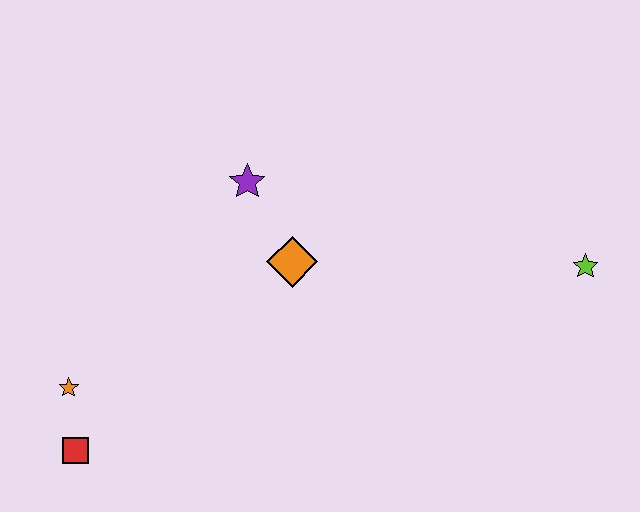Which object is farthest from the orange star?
The lime star is farthest from the orange star.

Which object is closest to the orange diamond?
The purple star is closest to the orange diamond.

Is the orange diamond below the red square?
No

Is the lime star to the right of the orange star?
Yes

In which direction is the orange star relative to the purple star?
The orange star is below the purple star.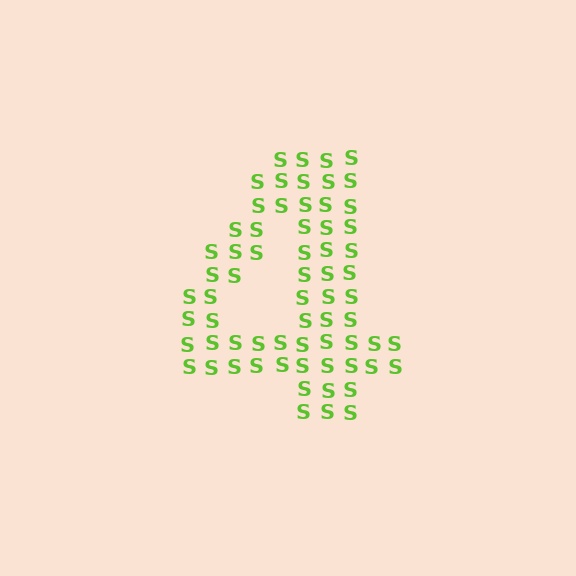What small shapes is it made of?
It is made of small letter S's.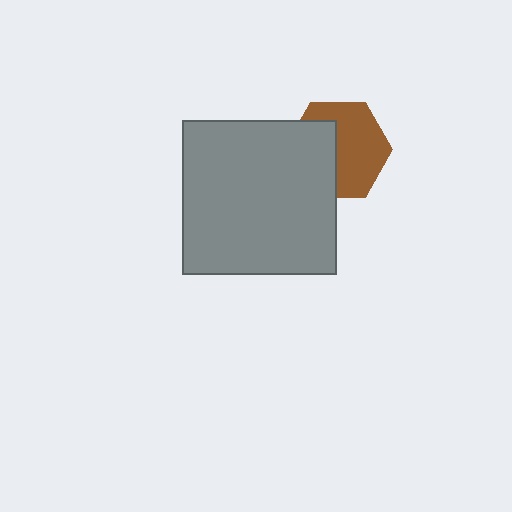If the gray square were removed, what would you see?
You would see the complete brown hexagon.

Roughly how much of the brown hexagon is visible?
About half of it is visible (roughly 58%).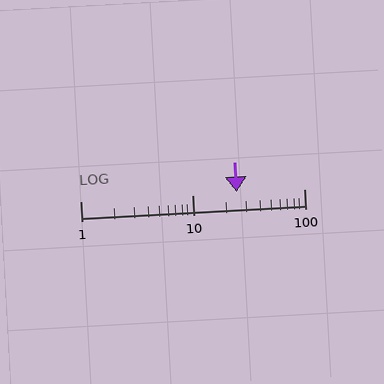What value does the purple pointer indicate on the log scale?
The pointer indicates approximately 25.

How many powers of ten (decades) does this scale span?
The scale spans 2 decades, from 1 to 100.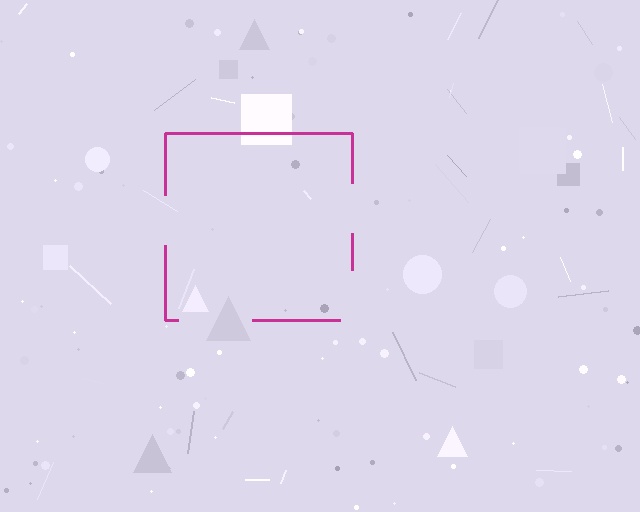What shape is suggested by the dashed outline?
The dashed outline suggests a square.